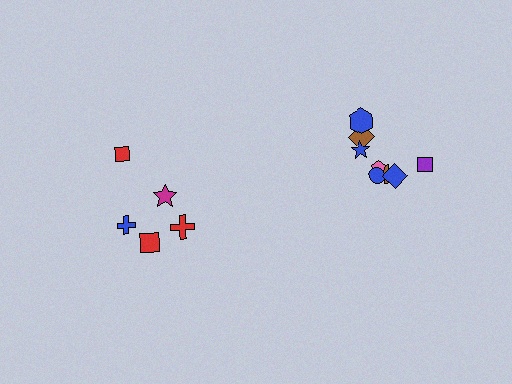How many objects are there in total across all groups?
There are 13 objects.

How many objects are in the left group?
There are 5 objects.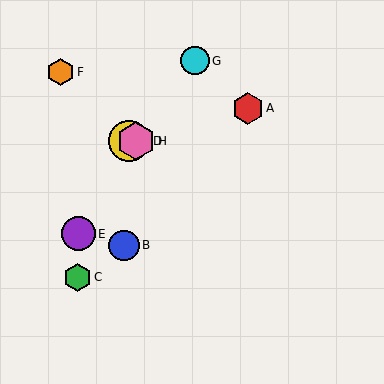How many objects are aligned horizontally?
2 objects (D, H) are aligned horizontally.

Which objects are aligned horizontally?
Objects D, H are aligned horizontally.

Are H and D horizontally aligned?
Yes, both are at y≈141.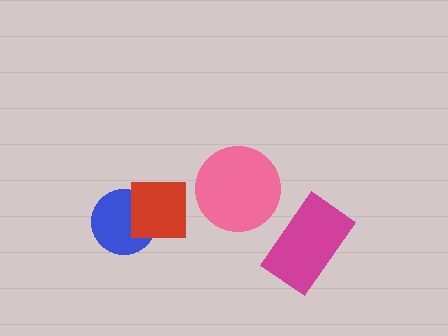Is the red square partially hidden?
No, no other shape covers it.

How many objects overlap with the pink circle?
0 objects overlap with the pink circle.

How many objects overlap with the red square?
1 object overlaps with the red square.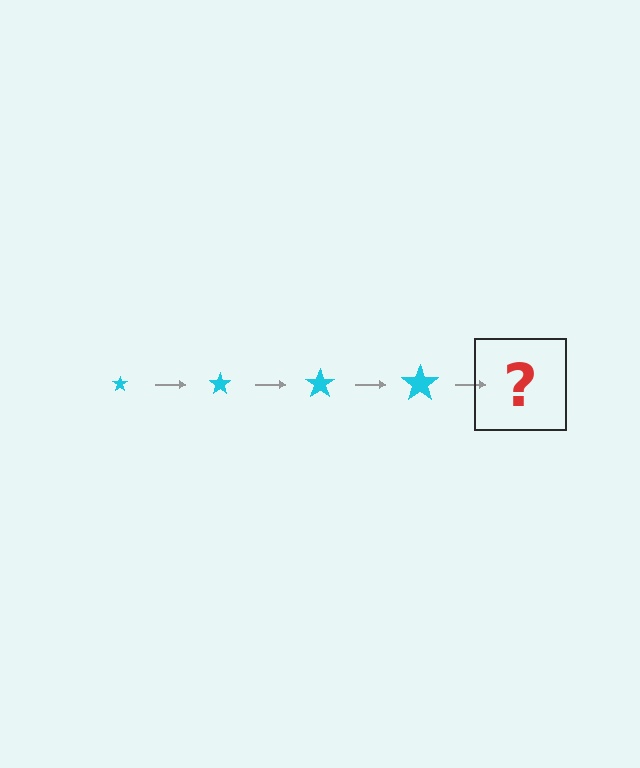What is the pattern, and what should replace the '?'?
The pattern is that the star gets progressively larger each step. The '?' should be a cyan star, larger than the previous one.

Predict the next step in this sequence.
The next step is a cyan star, larger than the previous one.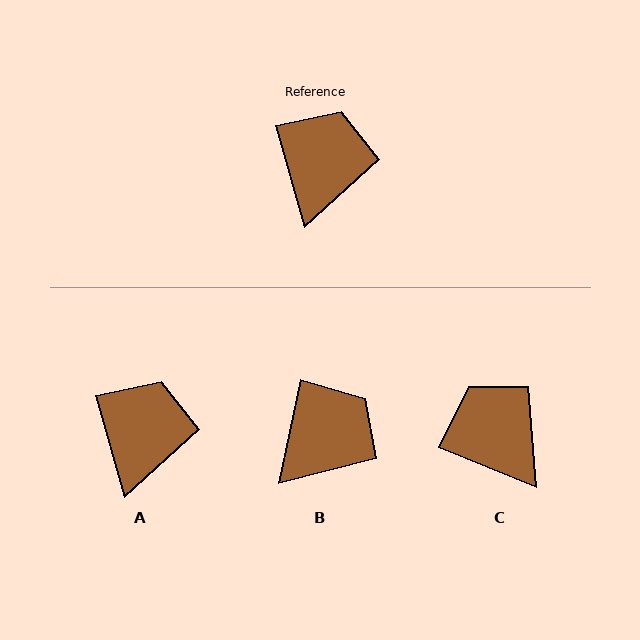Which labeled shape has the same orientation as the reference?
A.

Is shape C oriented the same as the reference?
No, it is off by about 52 degrees.